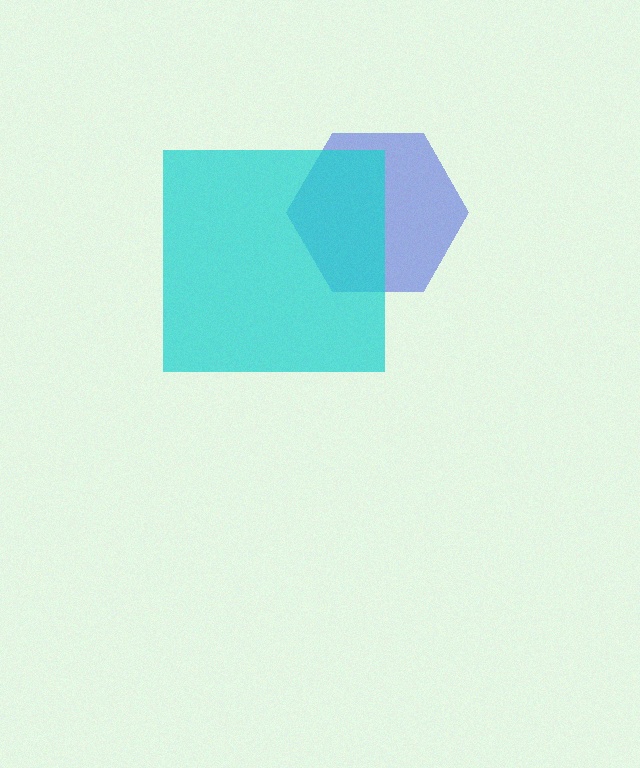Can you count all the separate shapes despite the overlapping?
Yes, there are 2 separate shapes.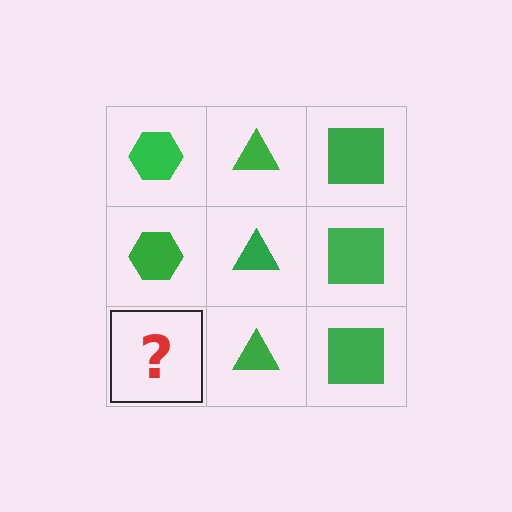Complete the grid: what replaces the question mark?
The question mark should be replaced with a green hexagon.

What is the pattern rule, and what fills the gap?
The rule is that each column has a consistent shape. The gap should be filled with a green hexagon.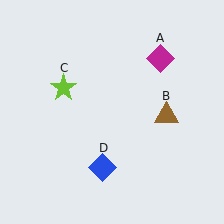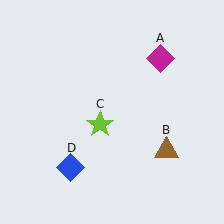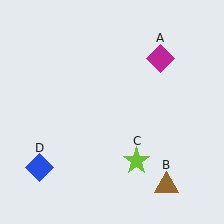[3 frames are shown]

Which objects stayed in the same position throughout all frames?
Magenta diamond (object A) remained stationary.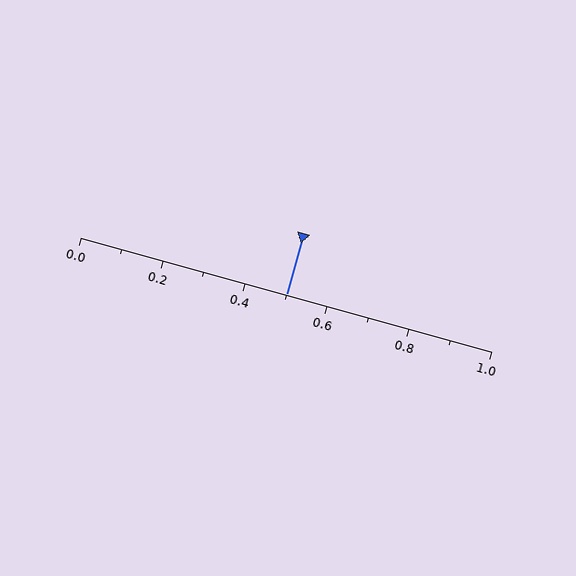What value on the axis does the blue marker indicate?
The marker indicates approximately 0.5.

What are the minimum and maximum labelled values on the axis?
The axis runs from 0.0 to 1.0.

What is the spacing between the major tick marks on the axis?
The major ticks are spaced 0.2 apart.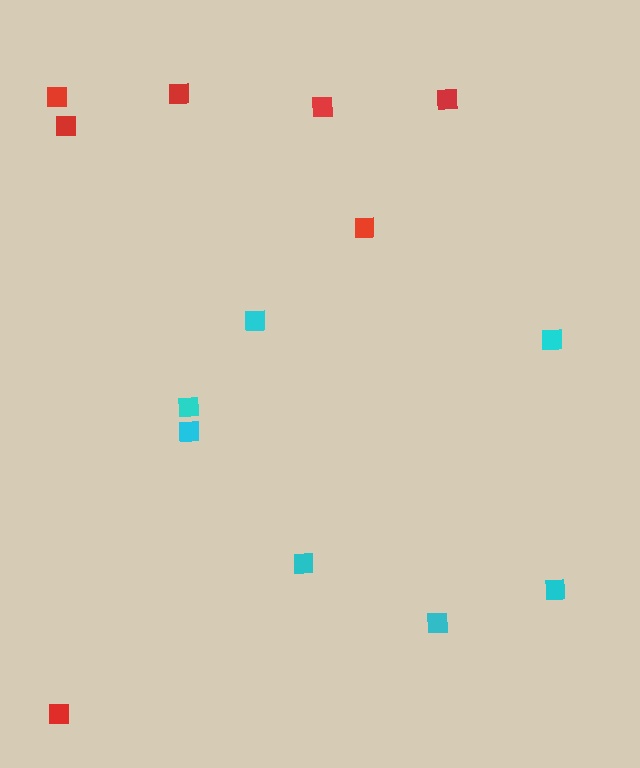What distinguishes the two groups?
There are 2 groups: one group of red squares (7) and one group of cyan squares (7).